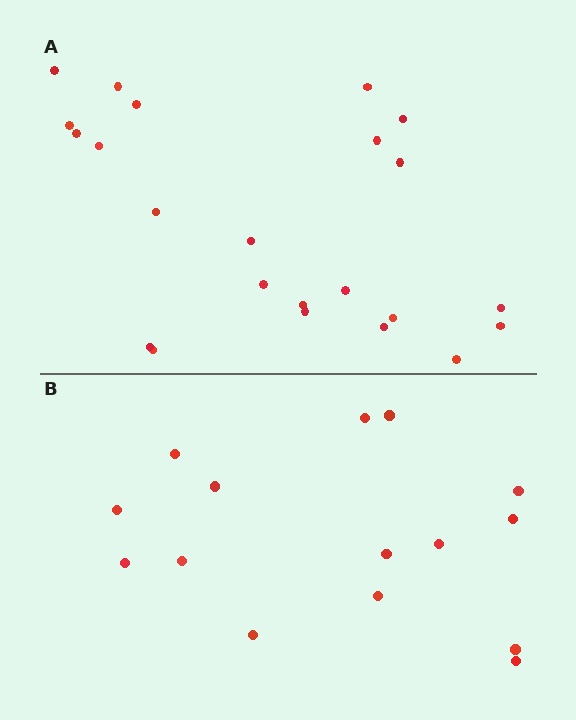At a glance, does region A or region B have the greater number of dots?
Region A (the top region) has more dots.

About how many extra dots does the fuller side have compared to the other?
Region A has roughly 8 or so more dots than region B.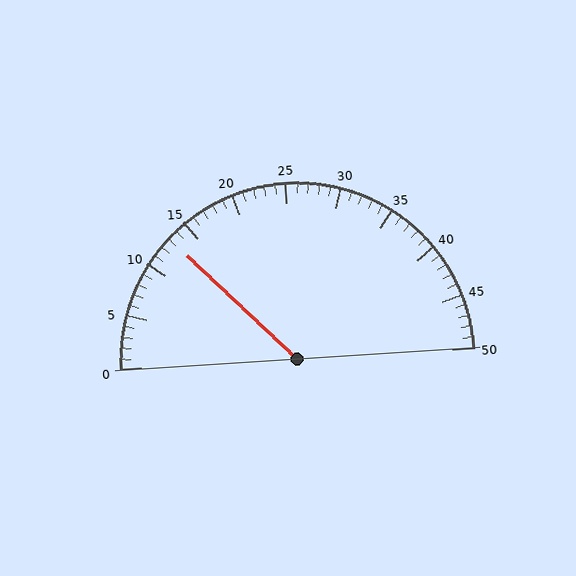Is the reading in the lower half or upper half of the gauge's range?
The reading is in the lower half of the range (0 to 50).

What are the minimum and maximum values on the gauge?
The gauge ranges from 0 to 50.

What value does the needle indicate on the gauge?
The needle indicates approximately 13.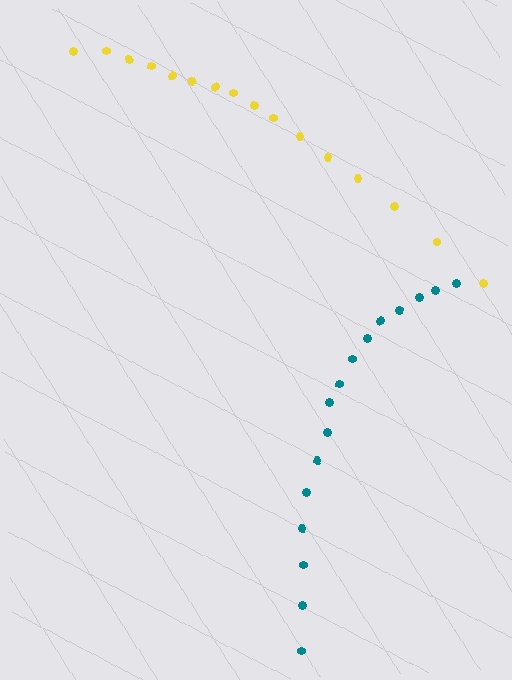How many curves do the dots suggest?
There are 2 distinct paths.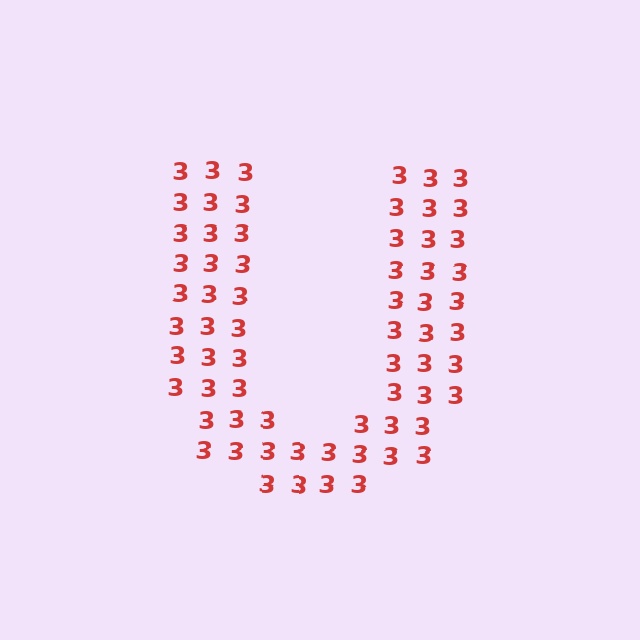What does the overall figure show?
The overall figure shows the letter U.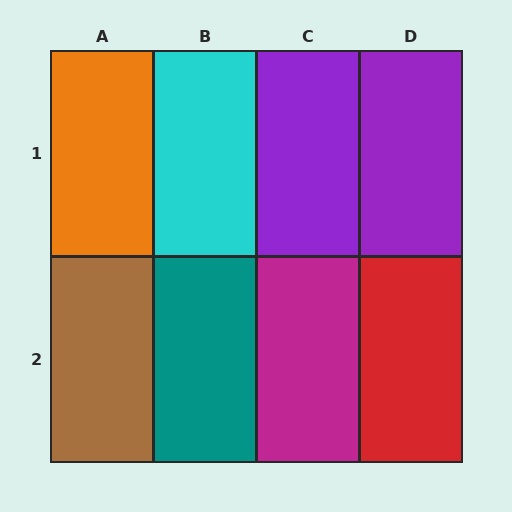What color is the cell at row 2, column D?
Red.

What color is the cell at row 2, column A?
Brown.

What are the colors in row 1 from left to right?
Orange, cyan, purple, purple.